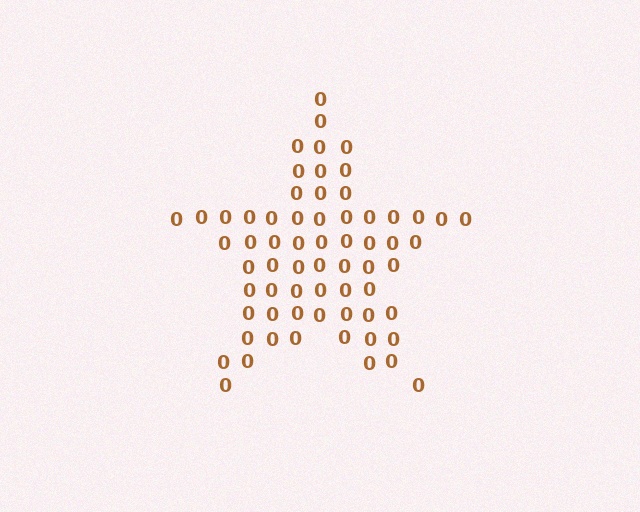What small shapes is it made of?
It is made of small digit 0's.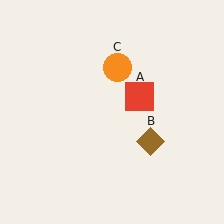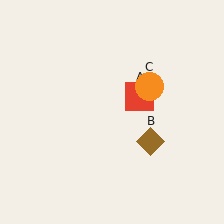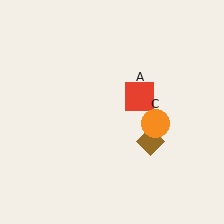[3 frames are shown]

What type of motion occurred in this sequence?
The orange circle (object C) rotated clockwise around the center of the scene.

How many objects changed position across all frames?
1 object changed position: orange circle (object C).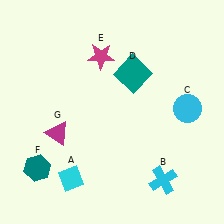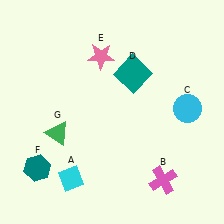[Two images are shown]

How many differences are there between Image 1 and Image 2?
There are 3 differences between the two images.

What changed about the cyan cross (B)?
In Image 1, B is cyan. In Image 2, it changed to pink.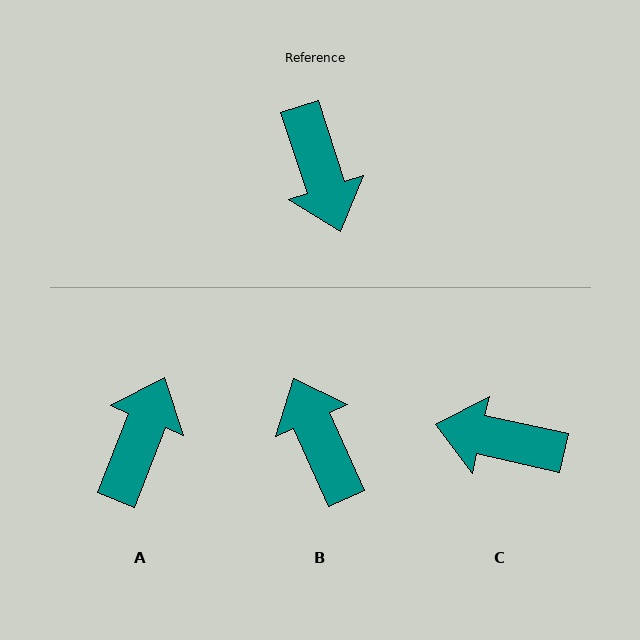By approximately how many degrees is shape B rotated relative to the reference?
Approximately 174 degrees clockwise.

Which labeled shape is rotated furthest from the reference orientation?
B, about 174 degrees away.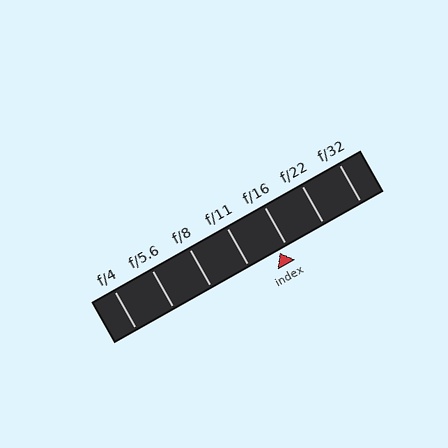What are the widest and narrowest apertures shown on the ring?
The widest aperture shown is f/4 and the narrowest is f/32.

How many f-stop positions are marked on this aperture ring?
There are 7 f-stop positions marked.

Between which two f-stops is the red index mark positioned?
The index mark is between f/11 and f/16.